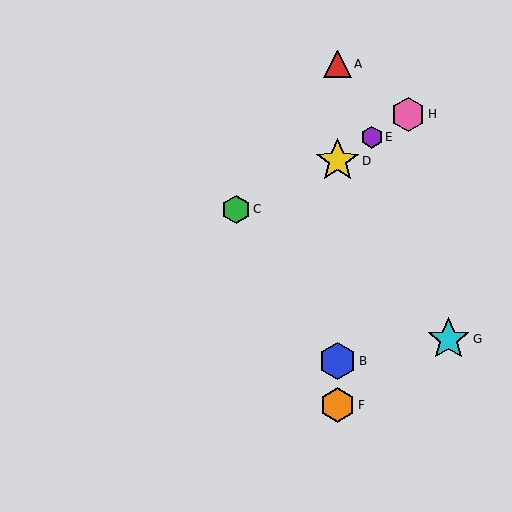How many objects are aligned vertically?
4 objects (A, B, D, F) are aligned vertically.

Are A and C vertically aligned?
No, A is at x≈337 and C is at x≈236.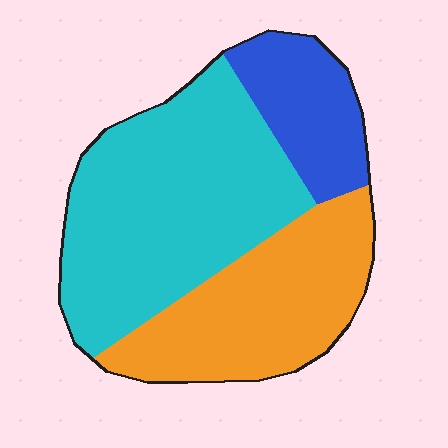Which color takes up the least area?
Blue, at roughly 15%.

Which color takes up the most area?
Cyan, at roughly 50%.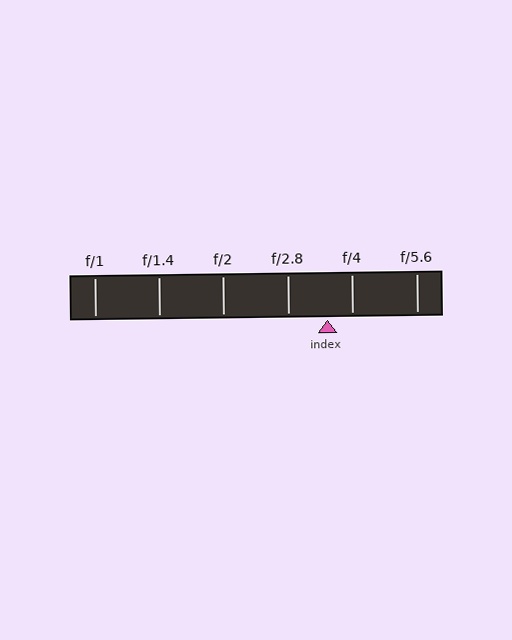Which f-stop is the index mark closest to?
The index mark is closest to f/4.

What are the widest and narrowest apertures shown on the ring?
The widest aperture shown is f/1 and the narrowest is f/5.6.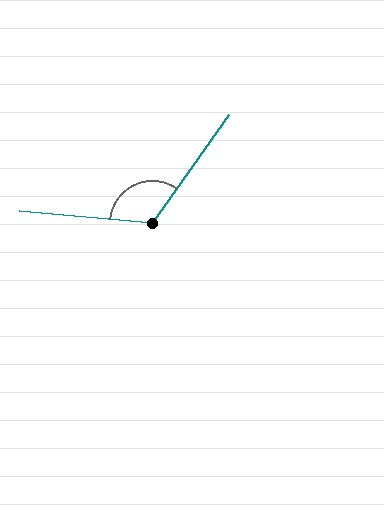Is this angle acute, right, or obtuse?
It is obtuse.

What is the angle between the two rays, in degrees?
Approximately 120 degrees.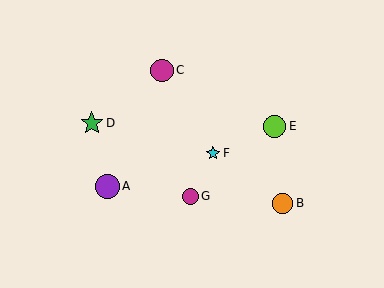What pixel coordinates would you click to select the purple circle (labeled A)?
Click at (107, 186) to select the purple circle A.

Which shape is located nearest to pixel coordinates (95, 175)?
The purple circle (labeled A) at (107, 186) is nearest to that location.